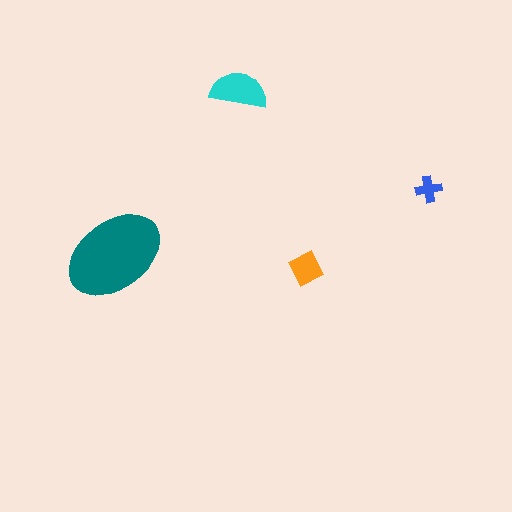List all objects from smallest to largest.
The blue cross, the orange diamond, the cyan semicircle, the teal ellipse.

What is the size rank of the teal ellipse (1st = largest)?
1st.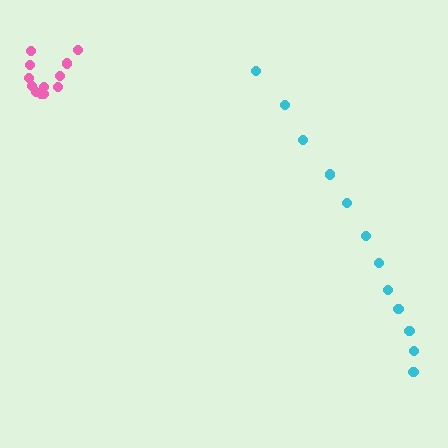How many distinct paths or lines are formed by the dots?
There are 2 distinct paths.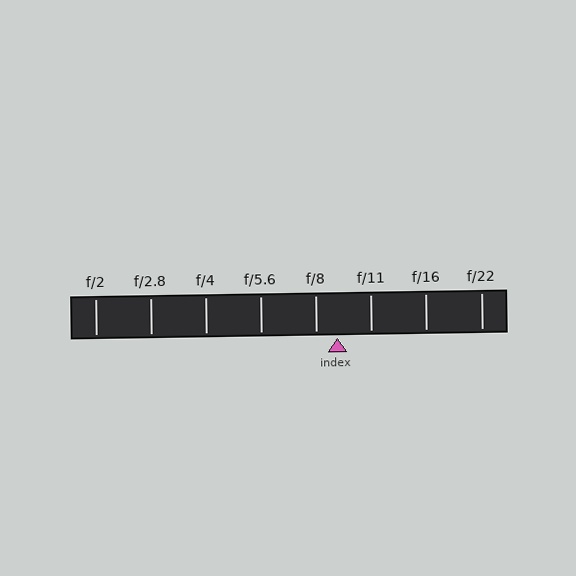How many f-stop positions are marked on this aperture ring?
There are 8 f-stop positions marked.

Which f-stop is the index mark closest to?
The index mark is closest to f/8.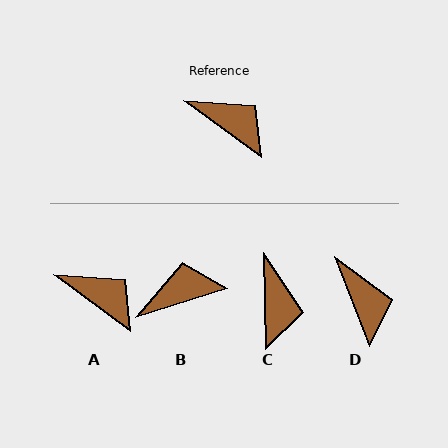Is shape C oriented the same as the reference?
No, it is off by about 52 degrees.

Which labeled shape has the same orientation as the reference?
A.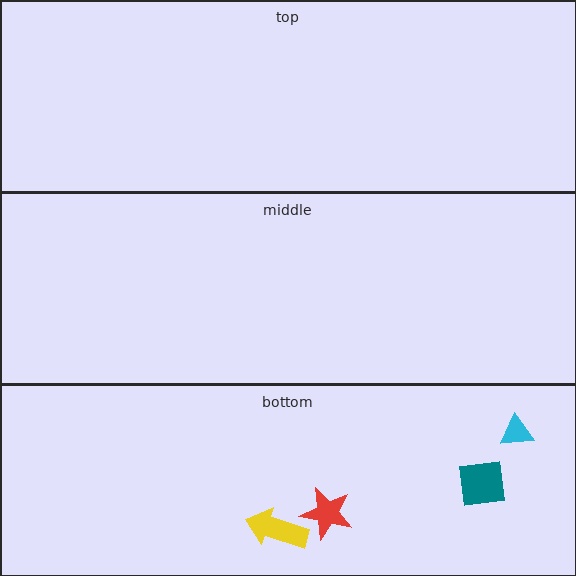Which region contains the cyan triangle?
The bottom region.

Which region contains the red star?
The bottom region.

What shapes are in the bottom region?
The yellow arrow, the teal square, the cyan triangle, the red star.